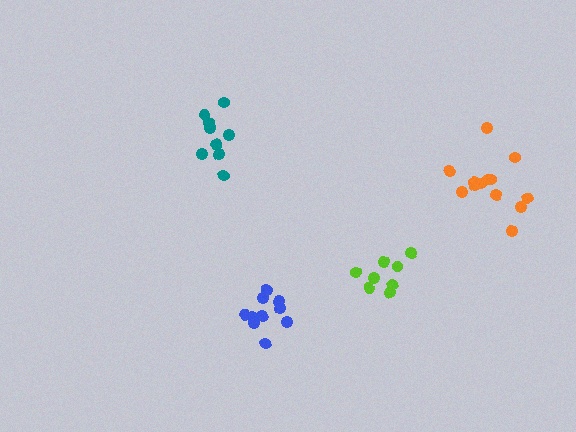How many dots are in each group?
Group 1: 13 dots, Group 2: 9 dots, Group 3: 8 dots, Group 4: 10 dots (40 total).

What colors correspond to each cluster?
The clusters are colored: orange, teal, lime, blue.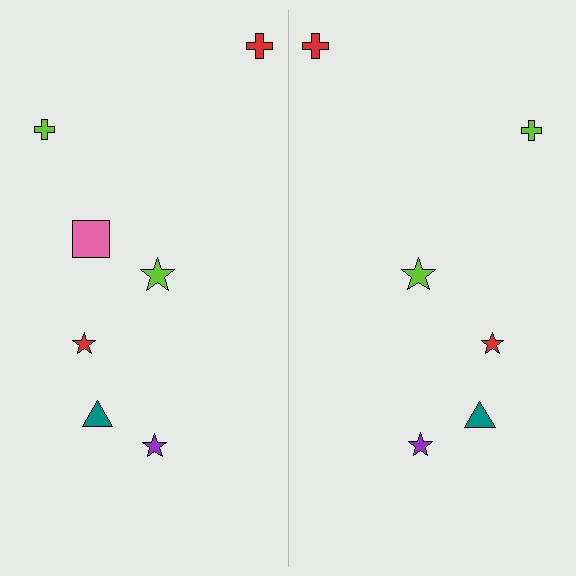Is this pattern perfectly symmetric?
No, the pattern is not perfectly symmetric. A pink square is missing from the right side.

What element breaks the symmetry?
A pink square is missing from the right side.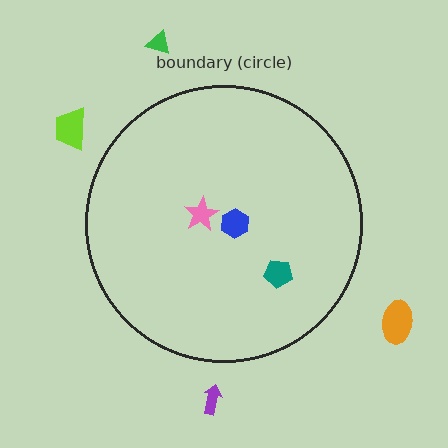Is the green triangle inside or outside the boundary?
Outside.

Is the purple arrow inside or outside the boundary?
Outside.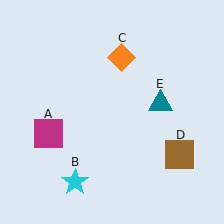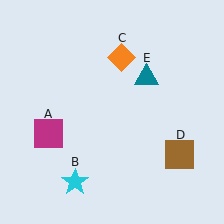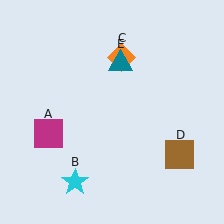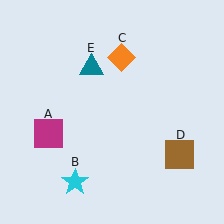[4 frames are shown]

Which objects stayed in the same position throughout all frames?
Magenta square (object A) and cyan star (object B) and orange diamond (object C) and brown square (object D) remained stationary.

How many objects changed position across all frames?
1 object changed position: teal triangle (object E).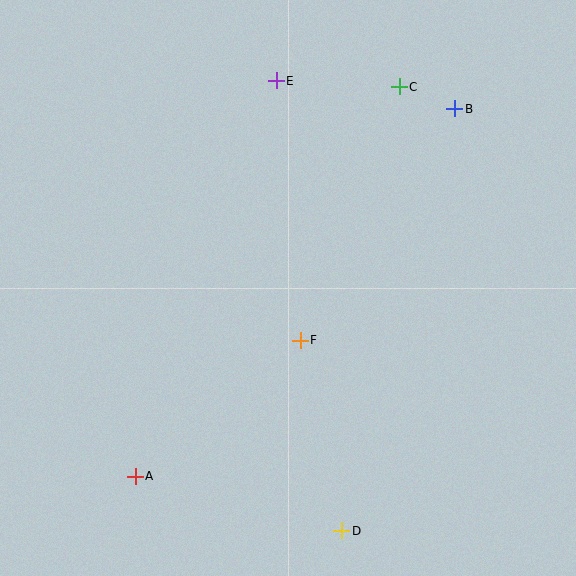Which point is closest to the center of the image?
Point F at (300, 340) is closest to the center.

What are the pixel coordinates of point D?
Point D is at (342, 531).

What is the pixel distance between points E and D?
The distance between E and D is 455 pixels.